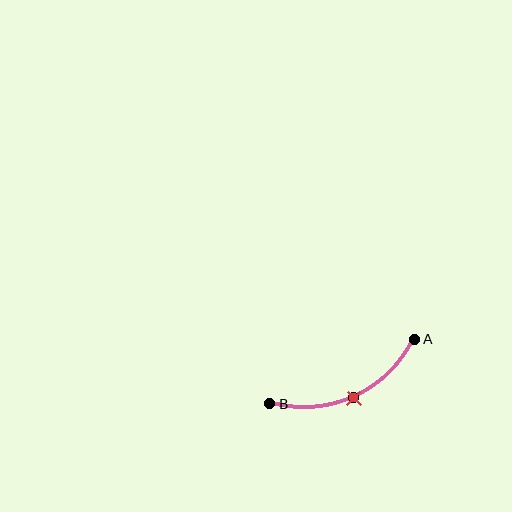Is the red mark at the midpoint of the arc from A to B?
Yes. The red mark lies on the arc at equal arc-length from both A and B — it is the arc midpoint.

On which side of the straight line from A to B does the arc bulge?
The arc bulges below the straight line connecting A and B.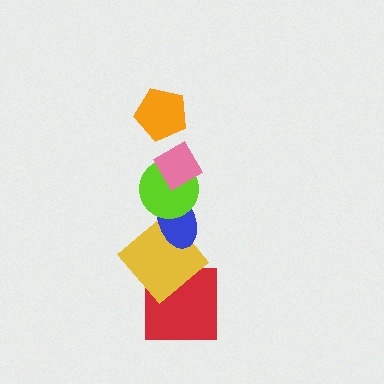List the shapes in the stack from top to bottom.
From top to bottom: the orange pentagon, the pink diamond, the lime circle, the blue ellipse, the yellow diamond, the red square.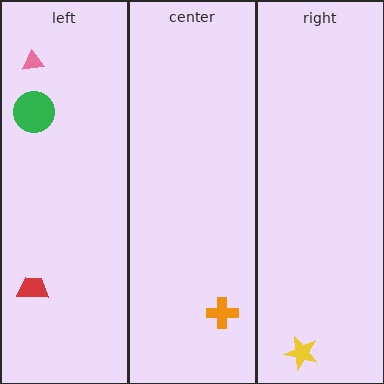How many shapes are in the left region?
3.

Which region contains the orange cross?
The center region.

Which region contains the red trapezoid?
The left region.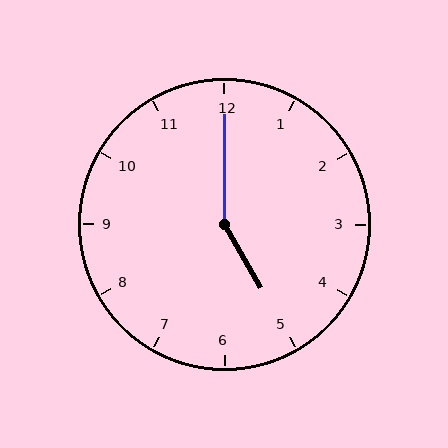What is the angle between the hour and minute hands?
Approximately 150 degrees.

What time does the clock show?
5:00.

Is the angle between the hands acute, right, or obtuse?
It is obtuse.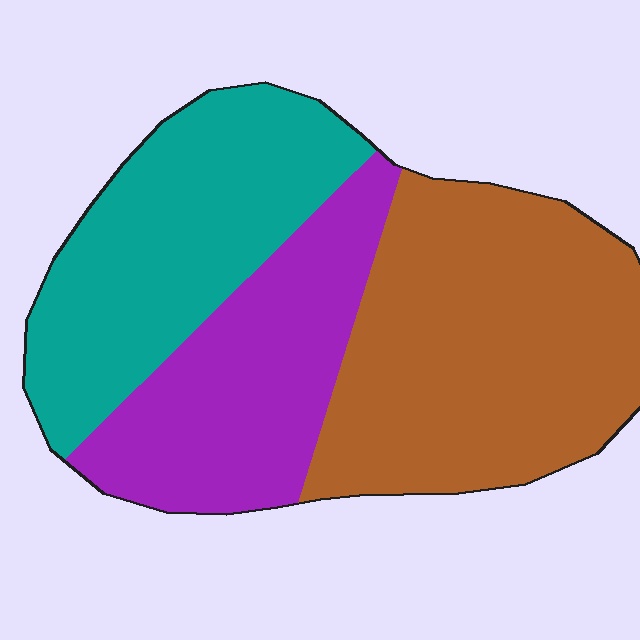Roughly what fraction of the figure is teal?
Teal covers 31% of the figure.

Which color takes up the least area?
Purple, at roughly 25%.